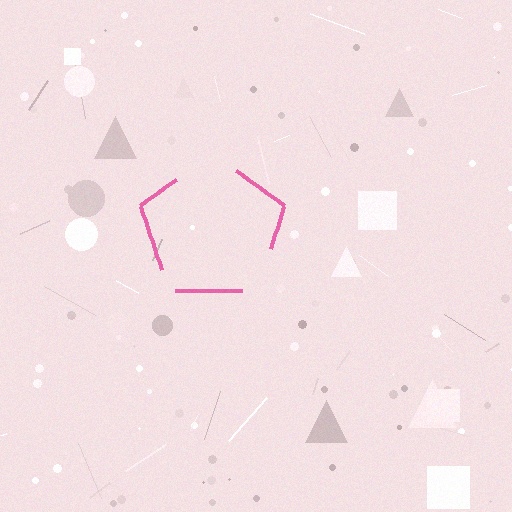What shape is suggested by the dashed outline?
The dashed outline suggests a pentagon.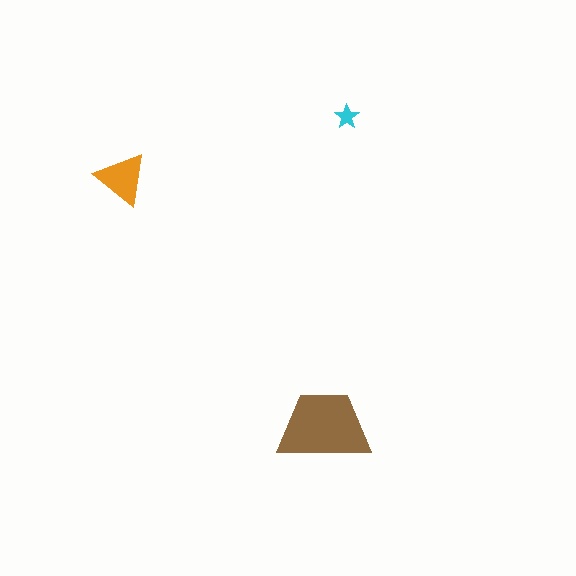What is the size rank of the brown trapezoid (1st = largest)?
1st.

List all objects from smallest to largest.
The cyan star, the orange triangle, the brown trapezoid.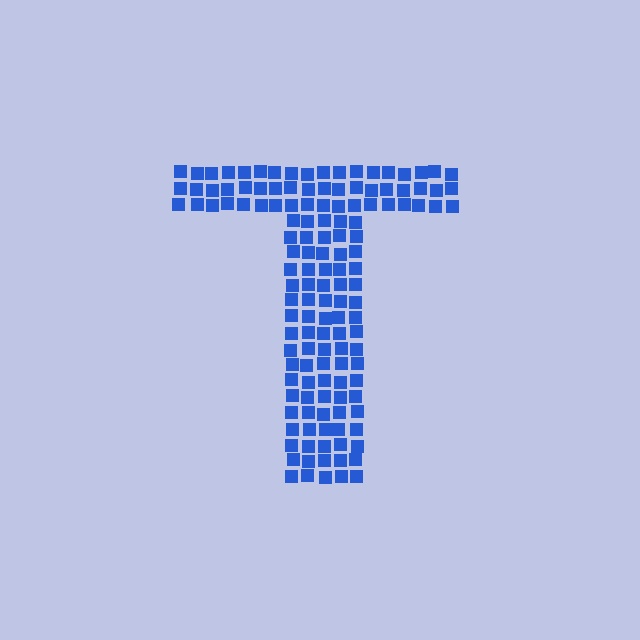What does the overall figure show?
The overall figure shows the letter T.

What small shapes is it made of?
It is made of small squares.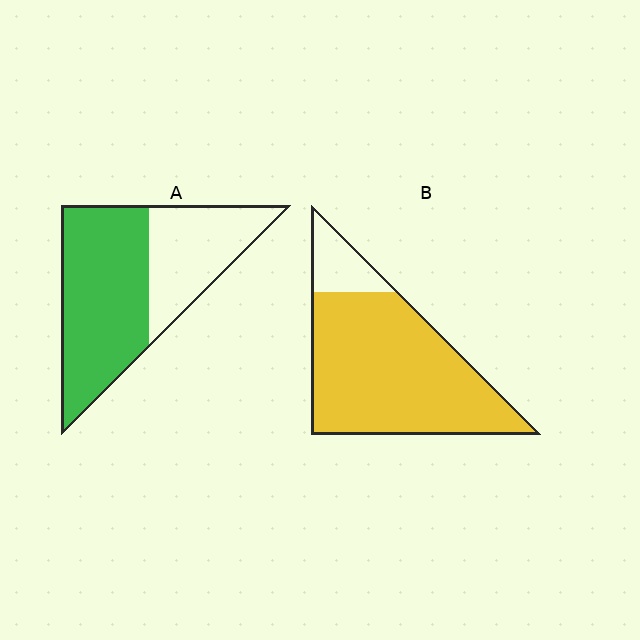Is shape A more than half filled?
Yes.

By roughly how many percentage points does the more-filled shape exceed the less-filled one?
By roughly 25 percentage points (B over A).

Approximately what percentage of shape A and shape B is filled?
A is approximately 60% and B is approximately 85%.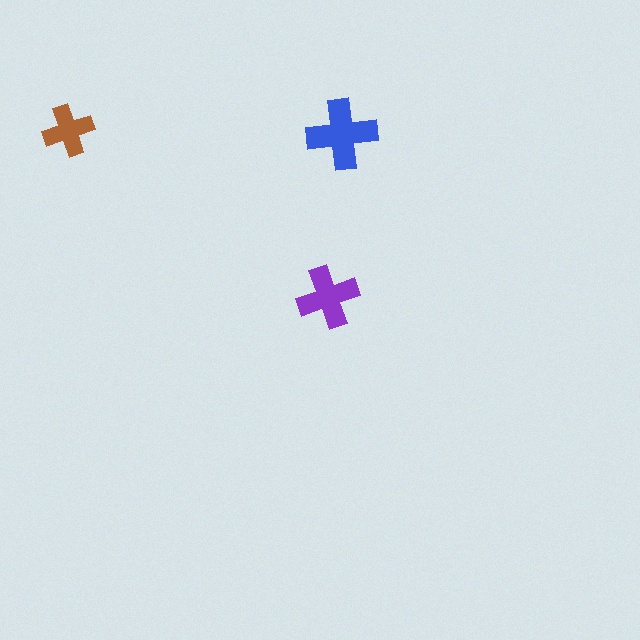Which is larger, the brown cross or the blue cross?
The blue one.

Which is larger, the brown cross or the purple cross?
The purple one.